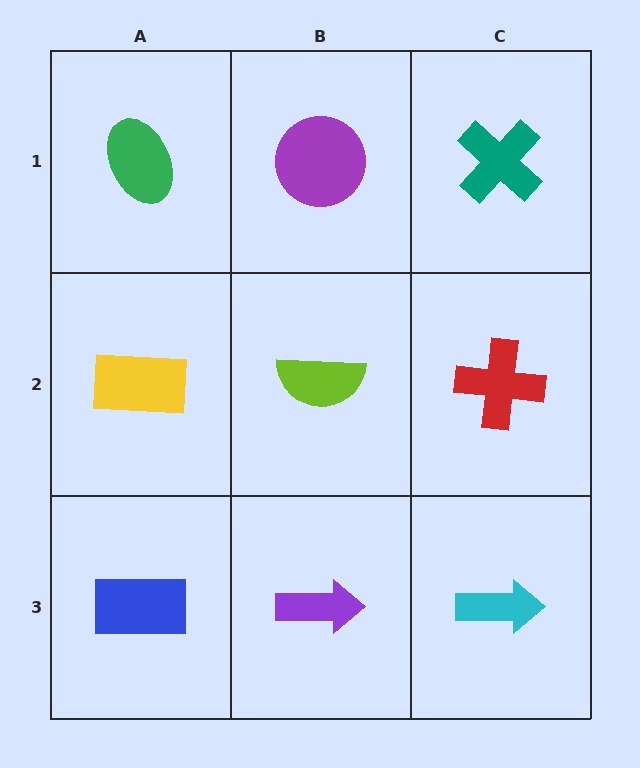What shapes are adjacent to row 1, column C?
A red cross (row 2, column C), a purple circle (row 1, column B).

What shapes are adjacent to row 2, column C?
A teal cross (row 1, column C), a cyan arrow (row 3, column C), a lime semicircle (row 2, column B).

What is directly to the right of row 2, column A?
A lime semicircle.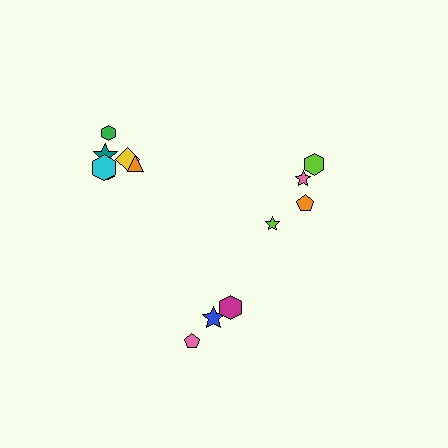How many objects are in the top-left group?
There are 6 objects.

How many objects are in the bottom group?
There are 3 objects.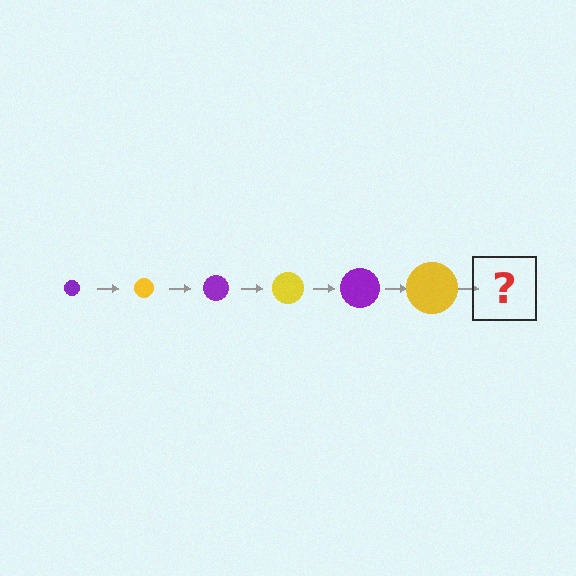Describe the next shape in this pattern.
It should be a purple circle, larger than the previous one.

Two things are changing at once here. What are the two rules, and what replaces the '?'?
The two rules are that the circle grows larger each step and the color cycles through purple and yellow. The '?' should be a purple circle, larger than the previous one.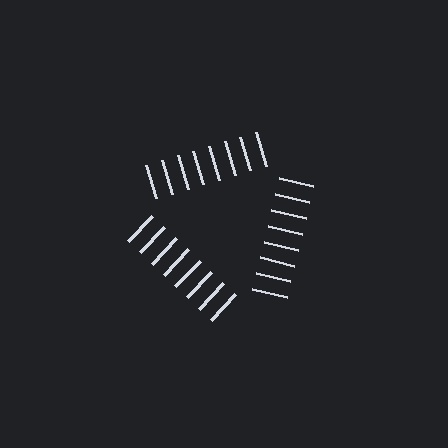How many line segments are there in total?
24 — 8 along each of the 3 edges.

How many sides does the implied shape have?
3 sides — the line-ends trace a triangle.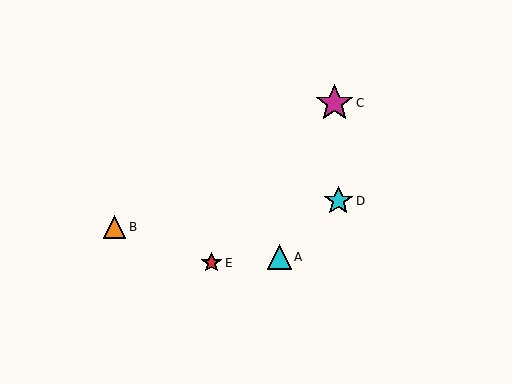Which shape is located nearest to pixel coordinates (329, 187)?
The cyan star (labeled D) at (338, 201) is nearest to that location.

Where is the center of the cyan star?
The center of the cyan star is at (338, 201).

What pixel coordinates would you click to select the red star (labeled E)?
Click at (212, 263) to select the red star E.